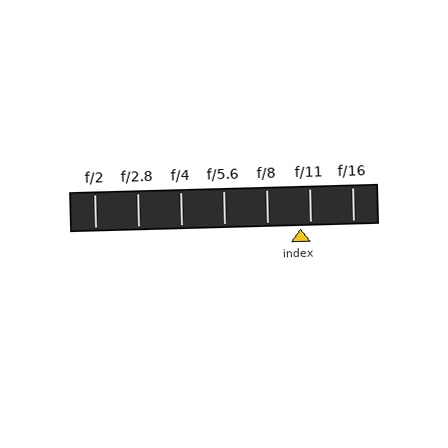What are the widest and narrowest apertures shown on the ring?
The widest aperture shown is f/2 and the narrowest is f/16.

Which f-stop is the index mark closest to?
The index mark is closest to f/11.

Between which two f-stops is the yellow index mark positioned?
The index mark is between f/8 and f/11.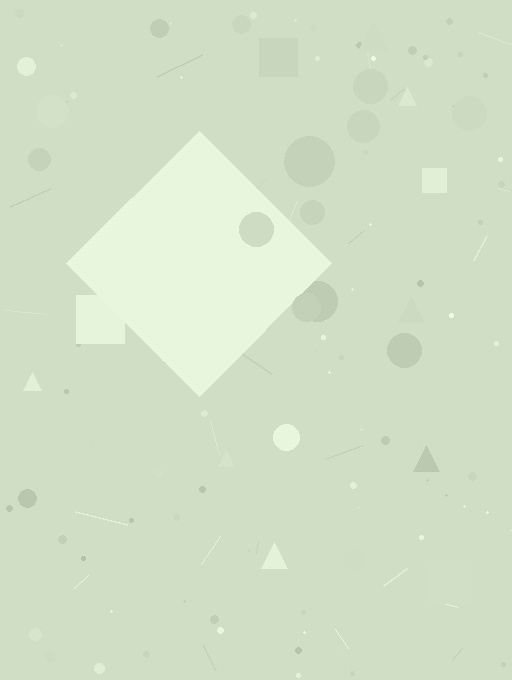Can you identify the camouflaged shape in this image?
The camouflaged shape is a diamond.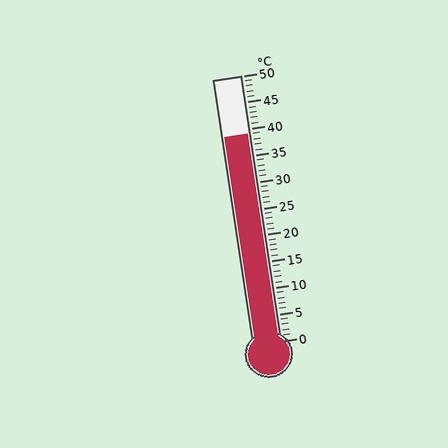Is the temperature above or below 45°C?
The temperature is below 45°C.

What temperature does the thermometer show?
The thermometer shows approximately 39°C.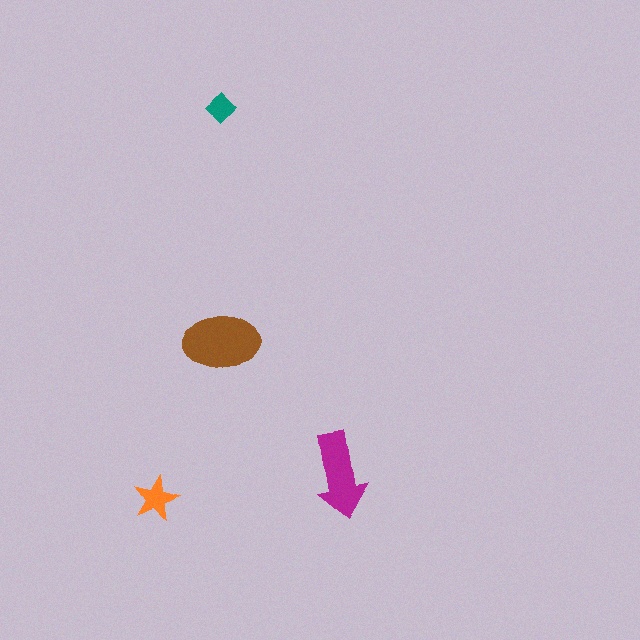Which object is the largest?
The brown ellipse.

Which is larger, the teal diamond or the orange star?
The orange star.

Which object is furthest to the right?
The magenta arrow is rightmost.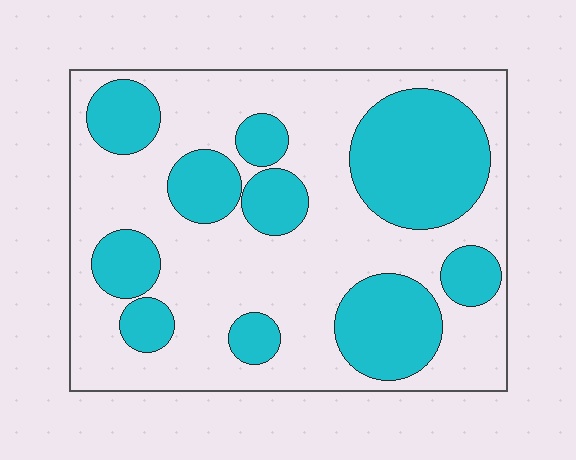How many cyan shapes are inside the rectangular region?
10.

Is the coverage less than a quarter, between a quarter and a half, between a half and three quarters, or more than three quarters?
Between a quarter and a half.